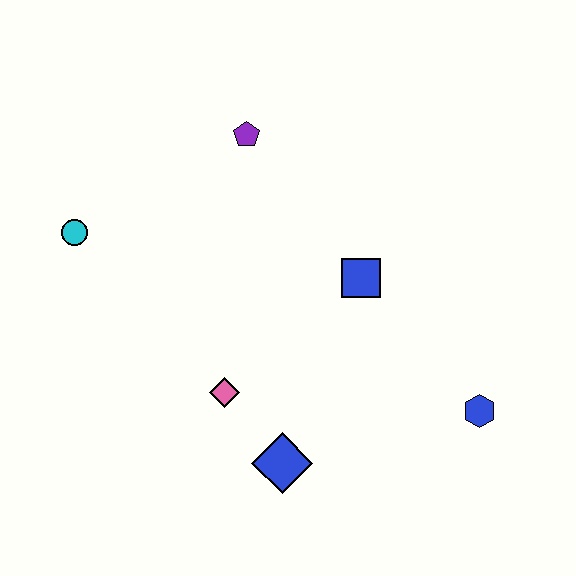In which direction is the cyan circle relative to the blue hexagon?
The cyan circle is to the left of the blue hexagon.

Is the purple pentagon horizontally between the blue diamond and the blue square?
No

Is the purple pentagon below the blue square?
No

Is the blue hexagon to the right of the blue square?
Yes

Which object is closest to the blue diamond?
The pink diamond is closest to the blue diamond.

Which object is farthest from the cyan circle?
The blue hexagon is farthest from the cyan circle.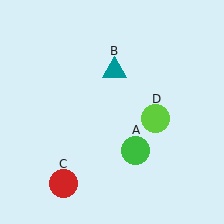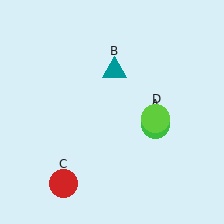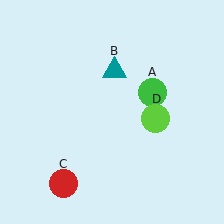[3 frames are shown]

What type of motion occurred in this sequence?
The green circle (object A) rotated counterclockwise around the center of the scene.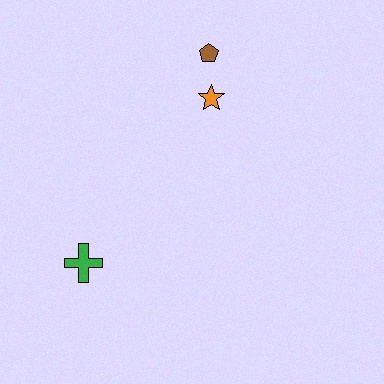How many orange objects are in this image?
There is 1 orange object.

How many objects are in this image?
There are 3 objects.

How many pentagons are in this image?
There is 1 pentagon.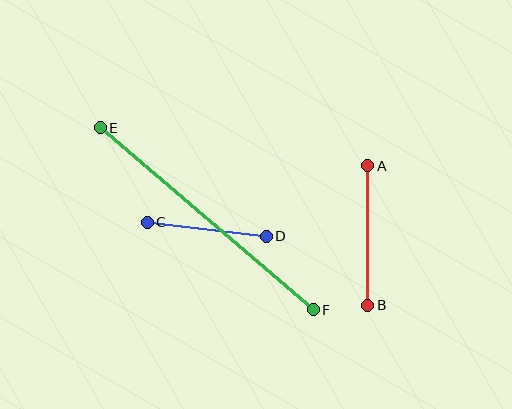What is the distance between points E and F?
The distance is approximately 280 pixels.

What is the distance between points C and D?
The distance is approximately 120 pixels.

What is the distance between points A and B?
The distance is approximately 140 pixels.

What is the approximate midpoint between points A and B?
The midpoint is at approximately (368, 236) pixels.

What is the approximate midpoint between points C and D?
The midpoint is at approximately (207, 229) pixels.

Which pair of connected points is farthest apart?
Points E and F are farthest apart.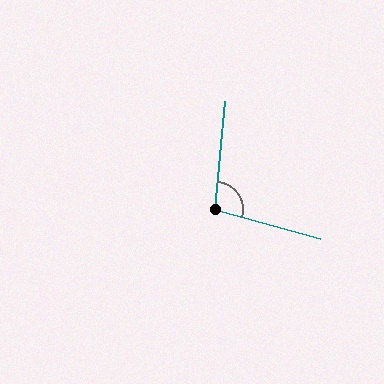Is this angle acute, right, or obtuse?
It is obtuse.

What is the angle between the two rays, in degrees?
Approximately 100 degrees.